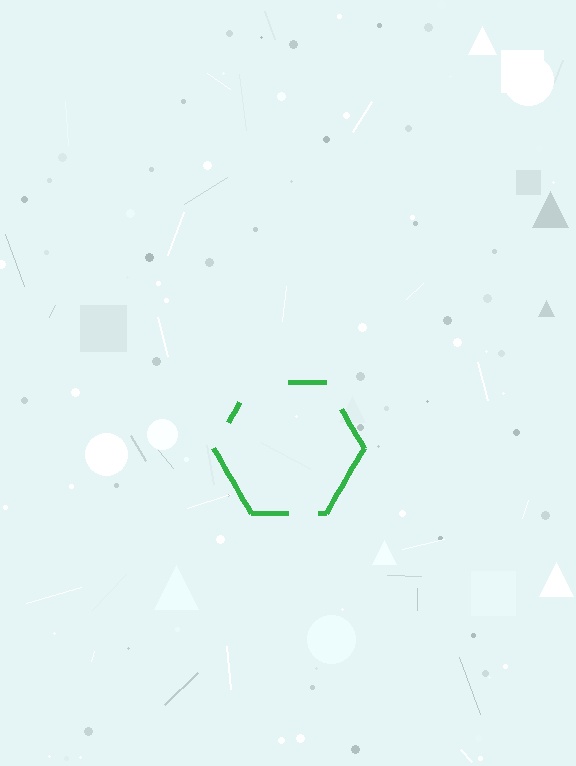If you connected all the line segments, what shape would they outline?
They would outline a hexagon.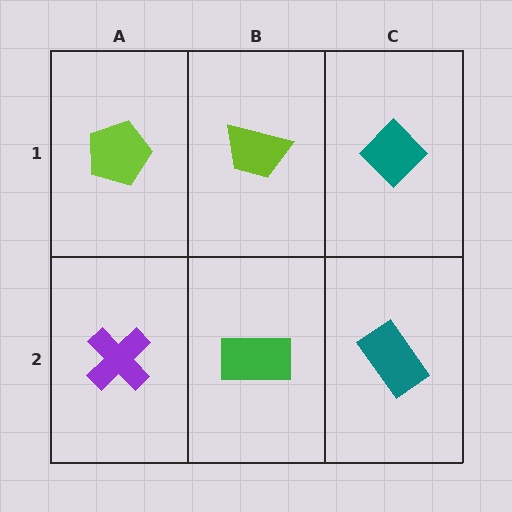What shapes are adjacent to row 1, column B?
A green rectangle (row 2, column B), a lime pentagon (row 1, column A), a teal diamond (row 1, column C).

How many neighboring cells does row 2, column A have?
2.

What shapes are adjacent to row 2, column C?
A teal diamond (row 1, column C), a green rectangle (row 2, column B).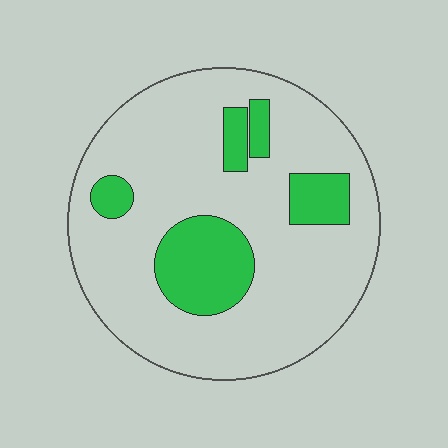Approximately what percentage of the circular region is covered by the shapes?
Approximately 20%.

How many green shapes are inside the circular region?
5.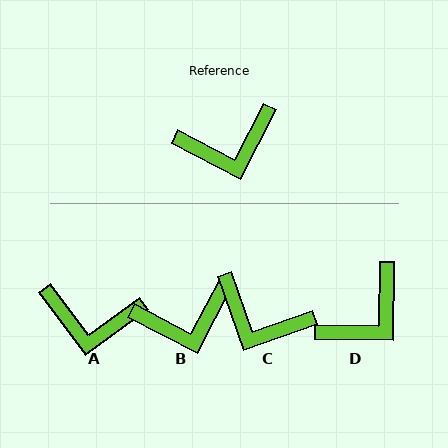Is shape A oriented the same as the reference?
No, it is off by about 26 degrees.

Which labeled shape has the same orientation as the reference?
B.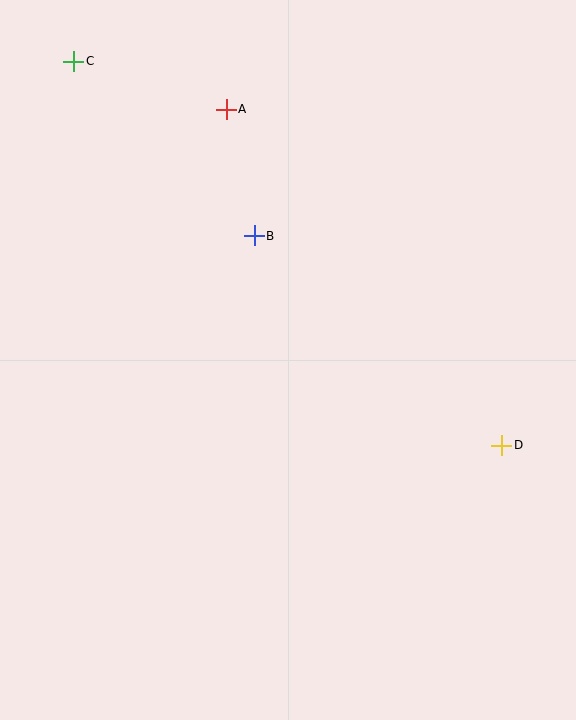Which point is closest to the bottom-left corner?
Point B is closest to the bottom-left corner.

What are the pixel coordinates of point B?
Point B is at (254, 236).